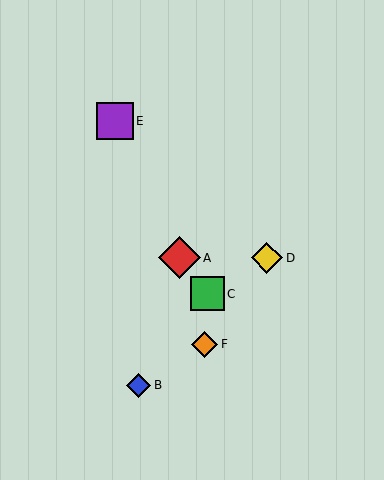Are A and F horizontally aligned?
No, A is at y≈258 and F is at y≈344.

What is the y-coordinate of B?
Object B is at y≈385.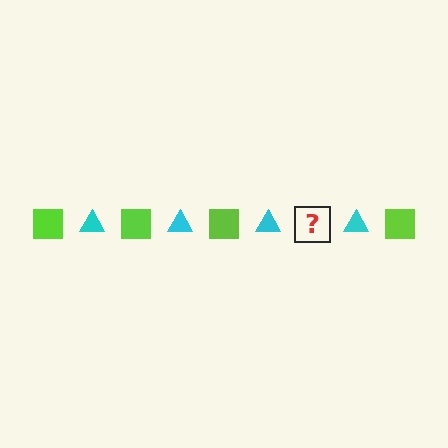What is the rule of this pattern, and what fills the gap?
The rule is that the pattern alternates between lime square and cyan triangle. The gap should be filled with a lime square.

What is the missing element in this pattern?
The missing element is a lime square.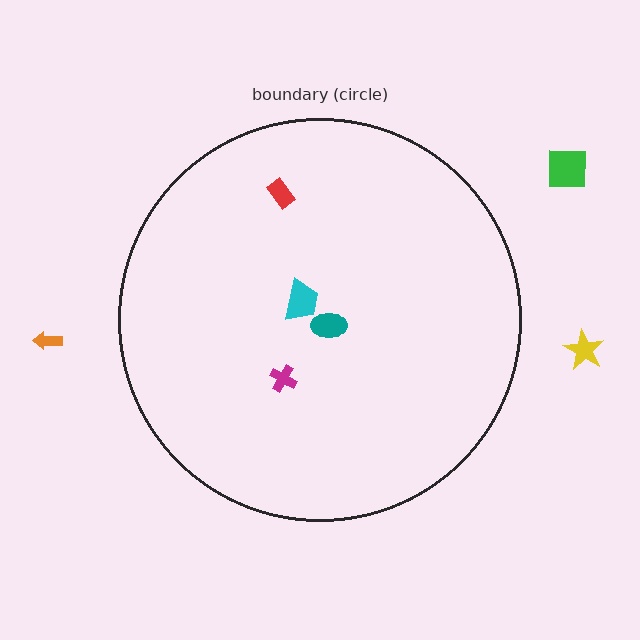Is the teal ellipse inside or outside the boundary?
Inside.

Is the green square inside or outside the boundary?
Outside.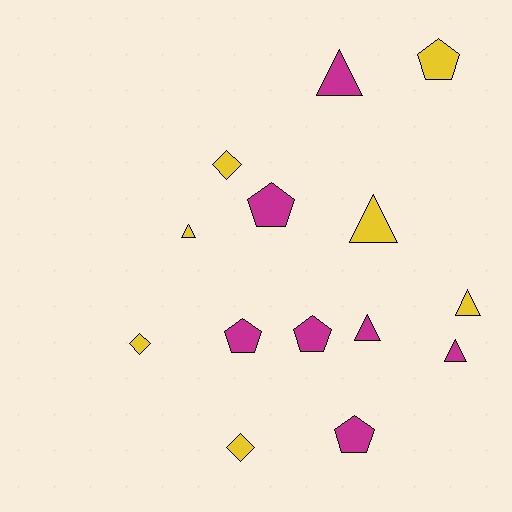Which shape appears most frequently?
Triangle, with 6 objects.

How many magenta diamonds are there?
There are no magenta diamonds.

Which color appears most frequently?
Yellow, with 7 objects.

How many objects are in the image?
There are 14 objects.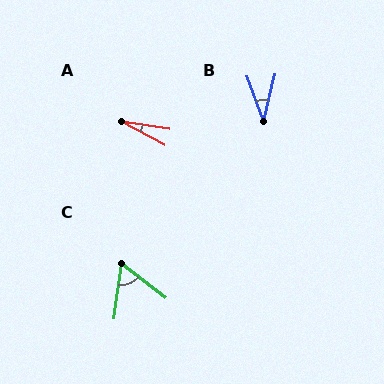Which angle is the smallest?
A, at approximately 19 degrees.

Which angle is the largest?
C, at approximately 59 degrees.